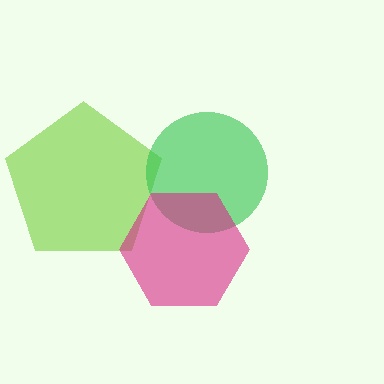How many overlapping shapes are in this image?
There are 3 overlapping shapes in the image.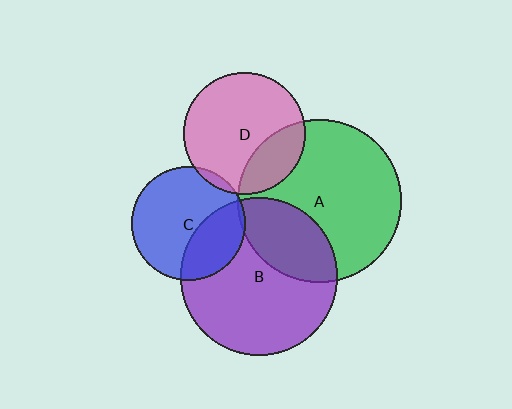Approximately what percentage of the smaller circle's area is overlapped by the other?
Approximately 5%.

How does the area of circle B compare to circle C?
Approximately 1.9 times.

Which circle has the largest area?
Circle A (green).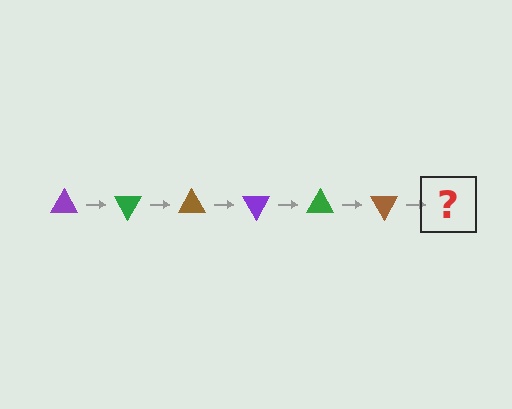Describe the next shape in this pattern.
It should be a purple triangle, rotated 360 degrees from the start.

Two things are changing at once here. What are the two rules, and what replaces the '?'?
The two rules are that it rotates 60 degrees each step and the color cycles through purple, green, and brown. The '?' should be a purple triangle, rotated 360 degrees from the start.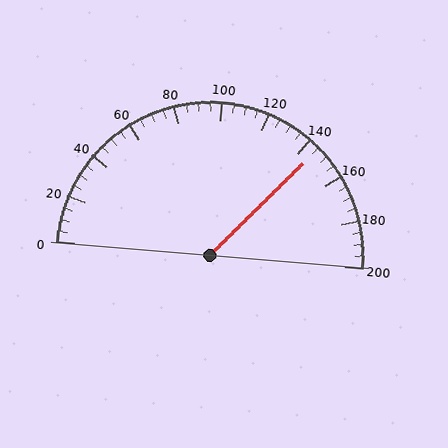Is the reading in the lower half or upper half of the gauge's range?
The reading is in the upper half of the range (0 to 200).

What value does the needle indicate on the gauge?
The needle indicates approximately 145.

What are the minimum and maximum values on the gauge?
The gauge ranges from 0 to 200.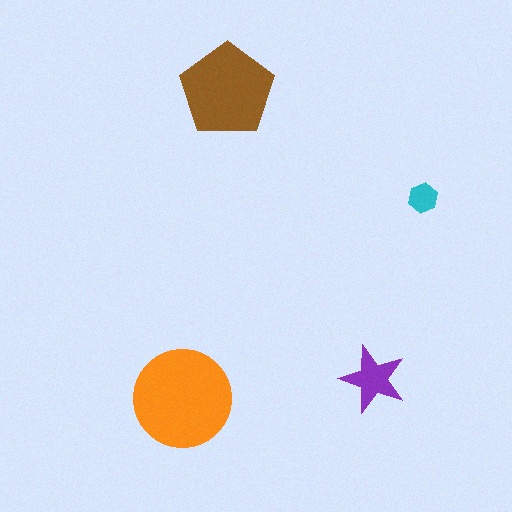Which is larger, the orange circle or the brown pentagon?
The orange circle.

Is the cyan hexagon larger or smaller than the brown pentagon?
Smaller.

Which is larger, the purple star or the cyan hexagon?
The purple star.